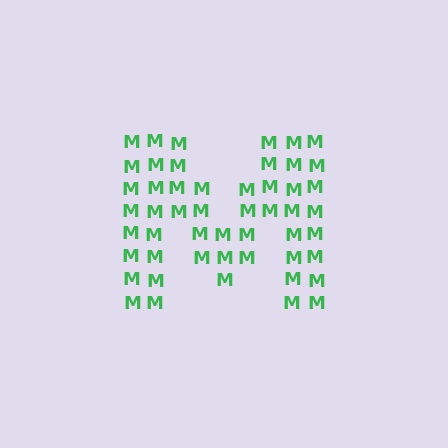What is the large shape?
The large shape is the letter M.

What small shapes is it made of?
It is made of small letter M's.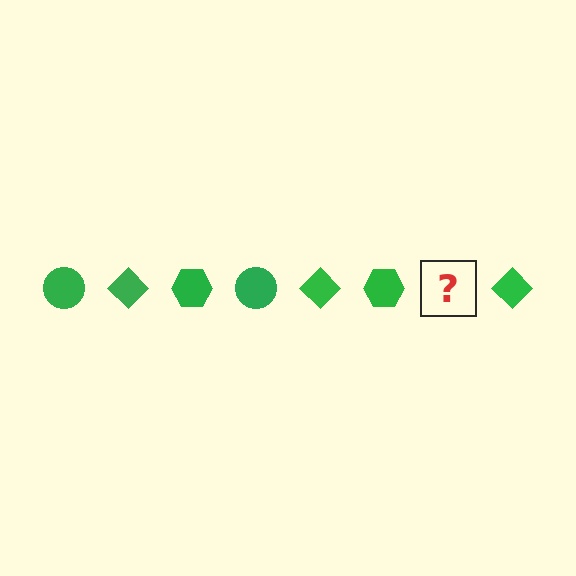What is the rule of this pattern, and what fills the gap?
The rule is that the pattern cycles through circle, diamond, hexagon shapes in green. The gap should be filled with a green circle.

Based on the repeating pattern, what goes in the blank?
The blank should be a green circle.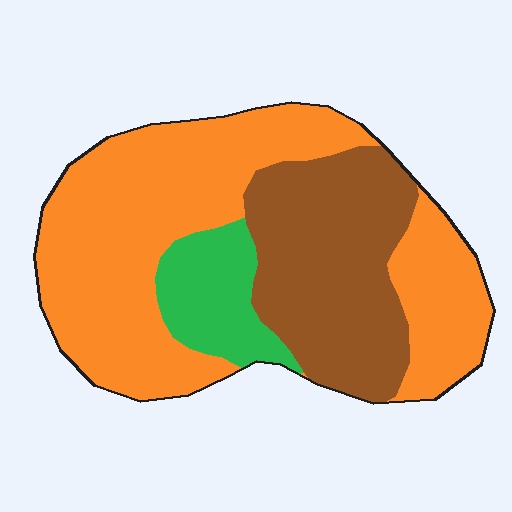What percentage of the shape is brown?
Brown covers 31% of the shape.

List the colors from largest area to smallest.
From largest to smallest: orange, brown, green.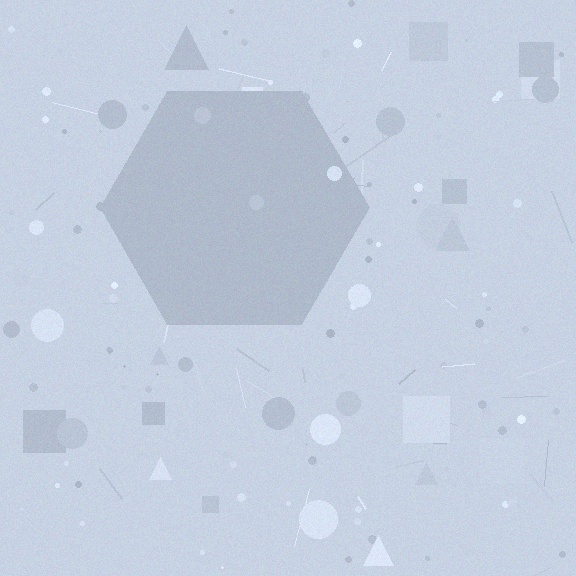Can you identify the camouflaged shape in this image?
The camouflaged shape is a hexagon.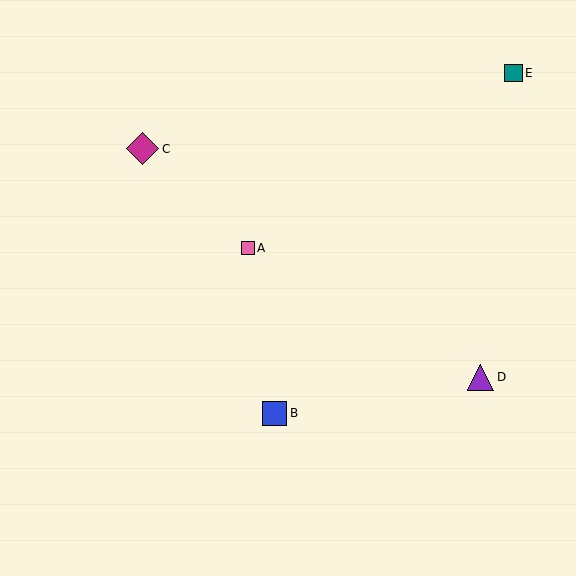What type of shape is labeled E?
Shape E is a teal square.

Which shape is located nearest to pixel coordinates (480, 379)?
The purple triangle (labeled D) at (481, 377) is nearest to that location.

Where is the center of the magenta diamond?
The center of the magenta diamond is at (143, 149).